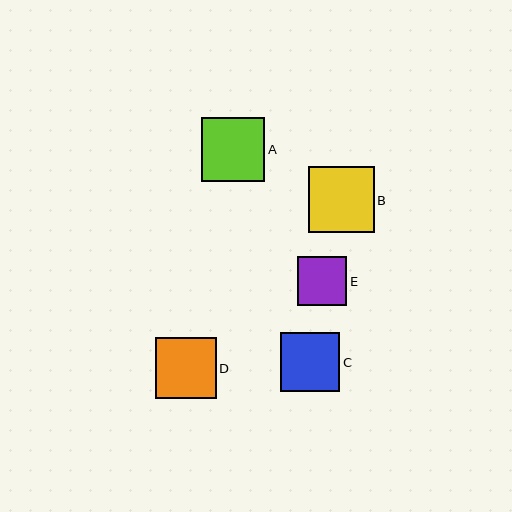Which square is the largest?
Square B is the largest with a size of approximately 66 pixels.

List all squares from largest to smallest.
From largest to smallest: B, A, D, C, E.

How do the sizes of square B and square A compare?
Square B and square A are approximately the same size.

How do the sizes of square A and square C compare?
Square A and square C are approximately the same size.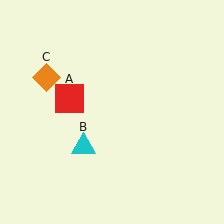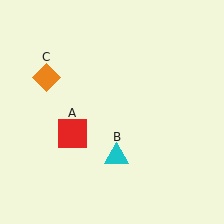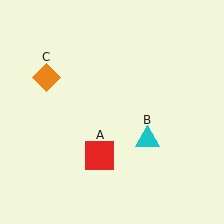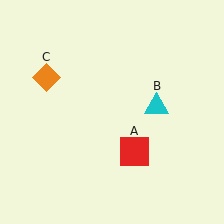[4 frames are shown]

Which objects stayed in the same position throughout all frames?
Orange diamond (object C) remained stationary.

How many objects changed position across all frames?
2 objects changed position: red square (object A), cyan triangle (object B).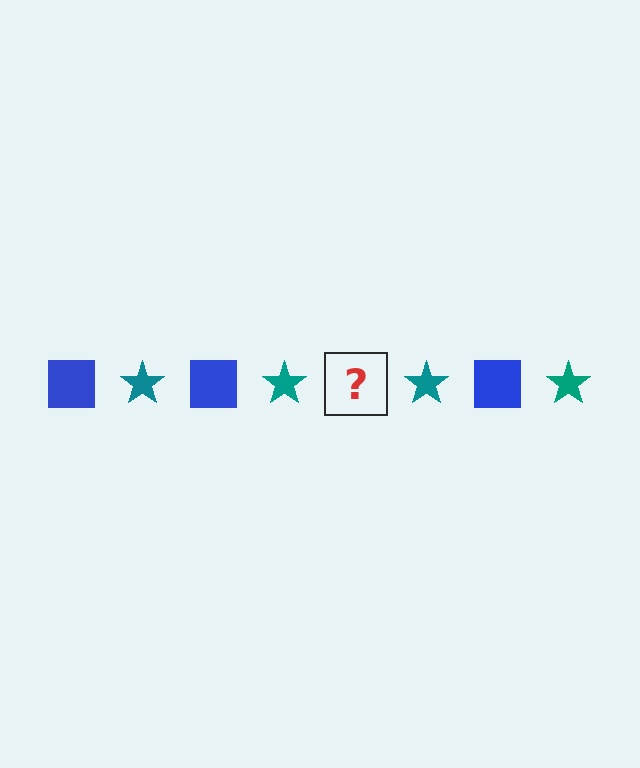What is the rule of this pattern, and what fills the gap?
The rule is that the pattern alternates between blue square and teal star. The gap should be filled with a blue square.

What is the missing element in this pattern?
The missing element is a blue square.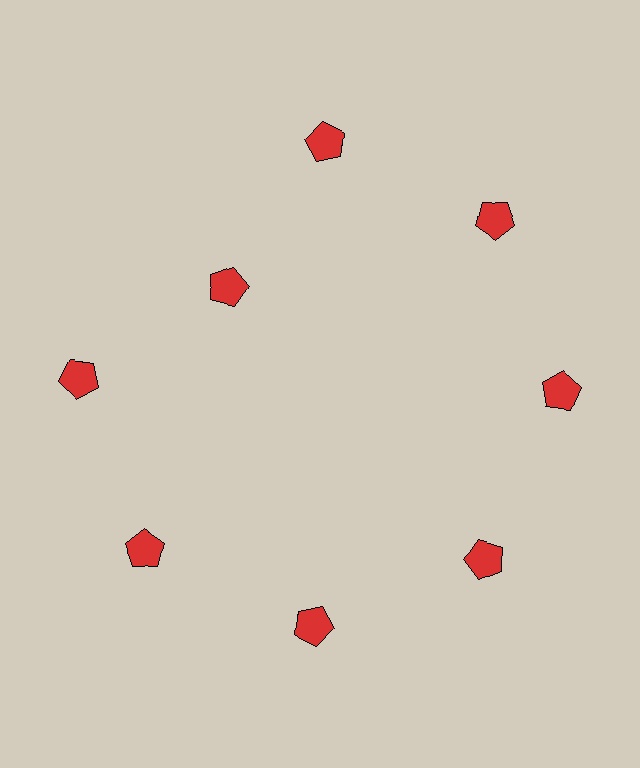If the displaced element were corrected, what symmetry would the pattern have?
It would have 8-fold rotational symmetry — the pattern would map onto itself every 45 degrees.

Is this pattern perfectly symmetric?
No. The 8 red pentagons are arranged in a ring, but one element near the 10 o'clock position is pulled inward toward the center, breaking the 8-fold rotational symmetry.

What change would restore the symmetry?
The symmetry would be restored by moving it outward, back onto the ring so that all 8 pentagons sit at equal angles and equal distance from the center.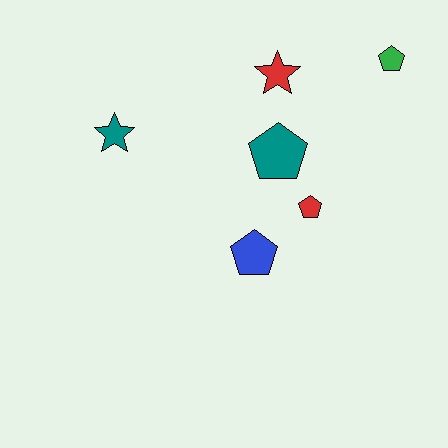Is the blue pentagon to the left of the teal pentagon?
Yes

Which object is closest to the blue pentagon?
The red pentagon is closest to the blue pentagon.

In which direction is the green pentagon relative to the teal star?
The green pentagon is to the right of the teal star.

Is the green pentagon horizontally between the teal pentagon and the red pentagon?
No